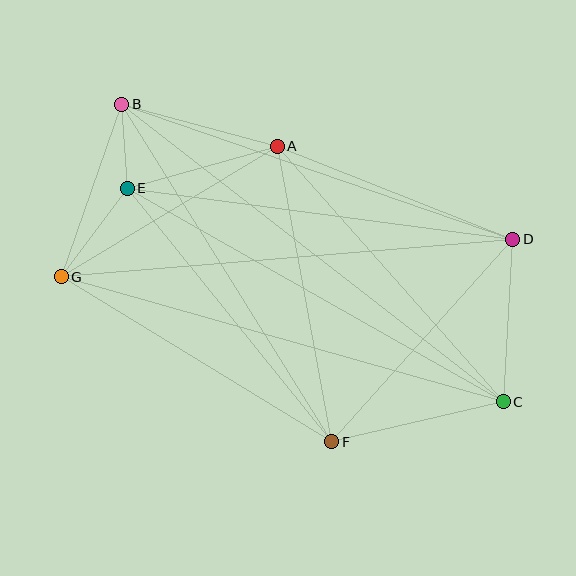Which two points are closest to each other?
Points B and E are closest to each other.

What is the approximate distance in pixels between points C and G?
The distance between C and G is approximately 459 pixels.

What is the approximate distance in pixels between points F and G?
The distance between F and G is approximately 317 pixels.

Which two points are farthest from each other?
Points B and C are farthest from each other.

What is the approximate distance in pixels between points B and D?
The distance between B and D is approximately 414 pixels.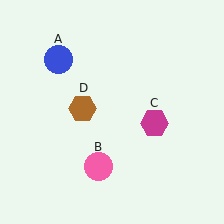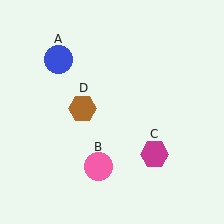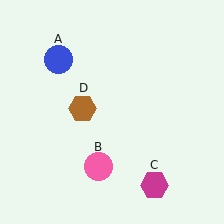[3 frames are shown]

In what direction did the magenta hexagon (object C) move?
The magenta hexagon (object C) moved down.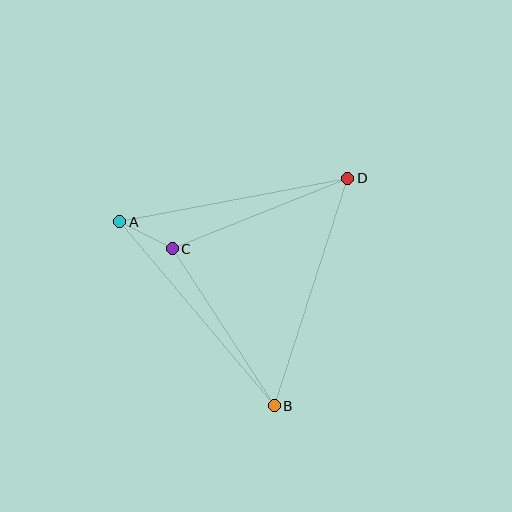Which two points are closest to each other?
Points A and C are closest to each other.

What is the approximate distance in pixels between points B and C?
The distance between B and C is approximately 187 pixels.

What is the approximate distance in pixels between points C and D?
The distance between C and D is approximately 189 pixels.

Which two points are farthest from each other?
Points A and B are farthest from each other.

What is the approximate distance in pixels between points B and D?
The distance between B and D is approximately 239 pixels.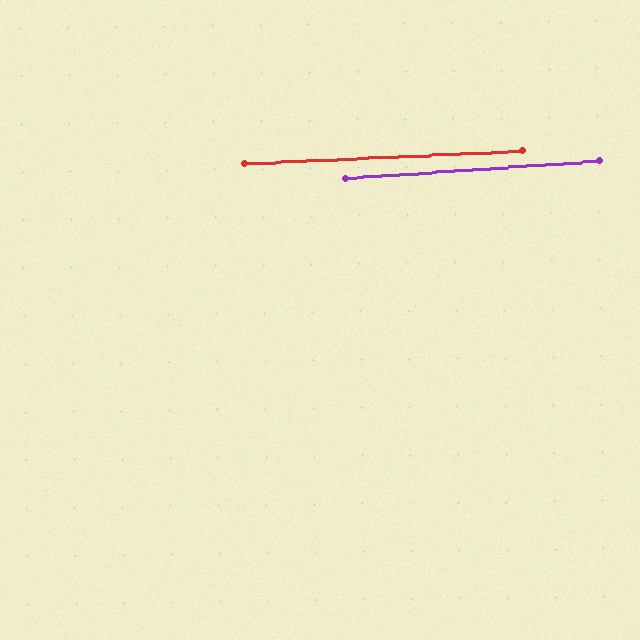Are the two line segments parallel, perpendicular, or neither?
Parallel — their directions differ by only 1.6°.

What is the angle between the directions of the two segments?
Approximately 2 degrees.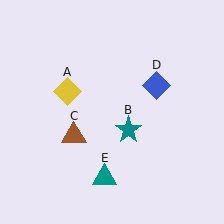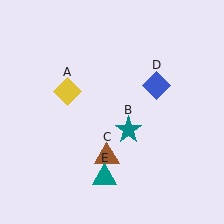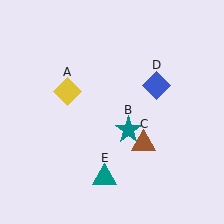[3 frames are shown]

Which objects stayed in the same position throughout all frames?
Yellow diamond (object A) and teal star (object B) and blue diamond (object D) and teal triangle (object E) remained stationary.